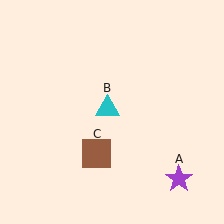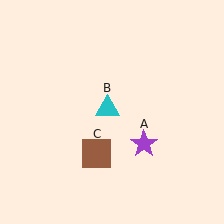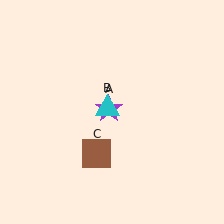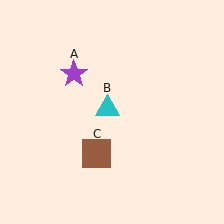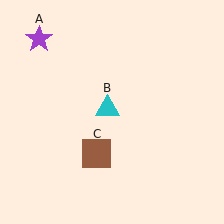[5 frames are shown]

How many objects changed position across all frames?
1 object changed position: purple star (object A).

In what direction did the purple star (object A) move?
The purple star (object A) moved up and to the left.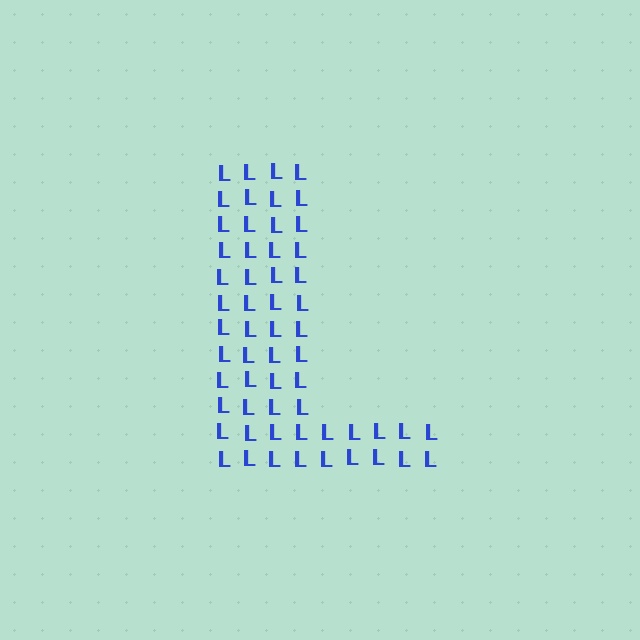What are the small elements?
The small elements are letter L's.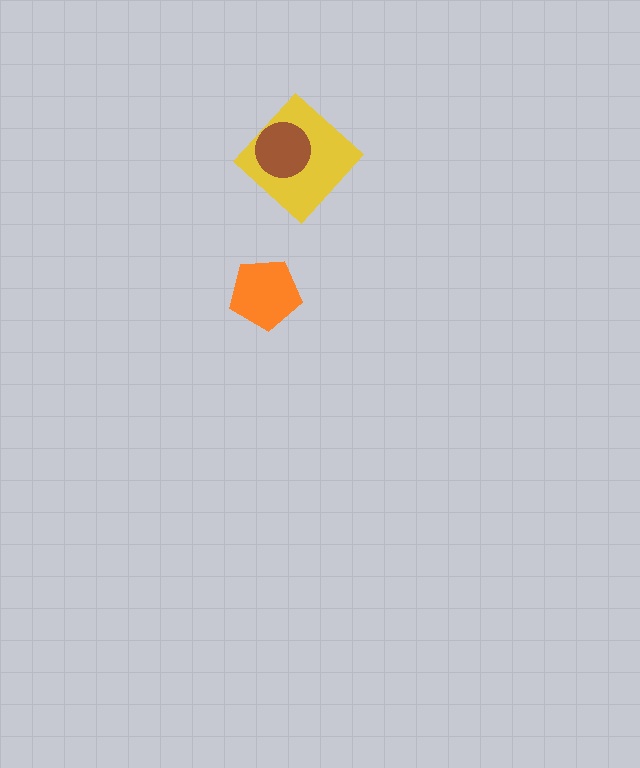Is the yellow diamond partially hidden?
Yes, it is partially covered by another shape.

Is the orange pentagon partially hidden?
No, no other shape covers it.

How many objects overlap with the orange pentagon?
0 objects overlap with the orange pentagon.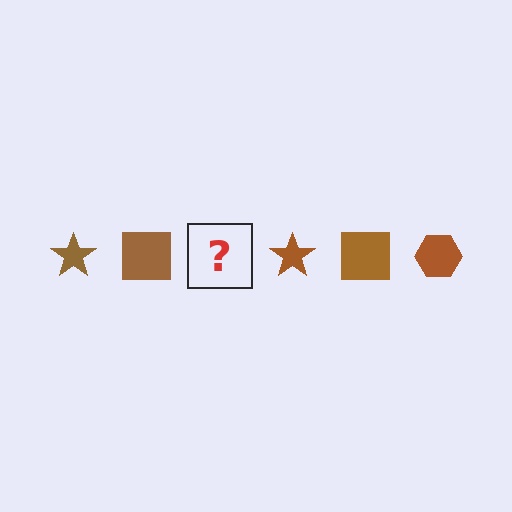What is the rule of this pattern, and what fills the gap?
The rule is that the pattern cycles through star, square, hexagon shapes in brown. The gap should be filled with a brown hexagon.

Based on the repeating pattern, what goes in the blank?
The blank should be a brown hexagon.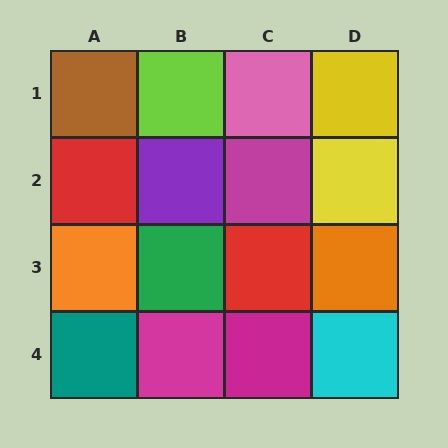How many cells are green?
1 cell is green.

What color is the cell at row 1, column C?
Pink.